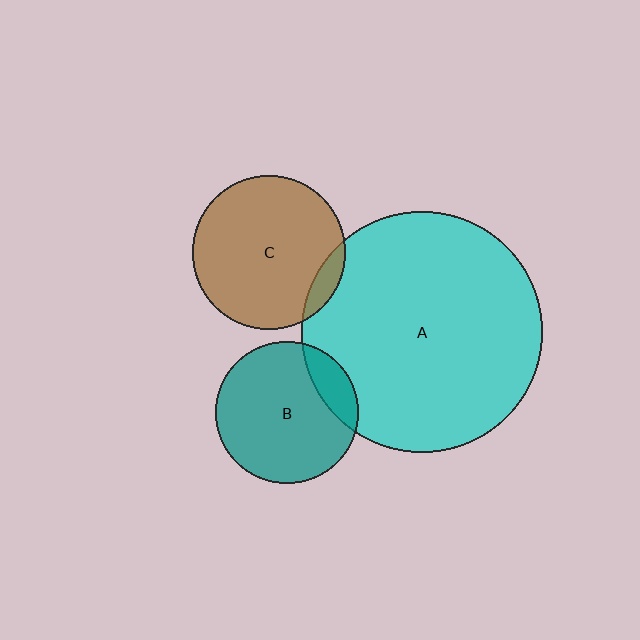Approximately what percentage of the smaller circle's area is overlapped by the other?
Approximately 15%.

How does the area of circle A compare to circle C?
Approximately 2.5 times.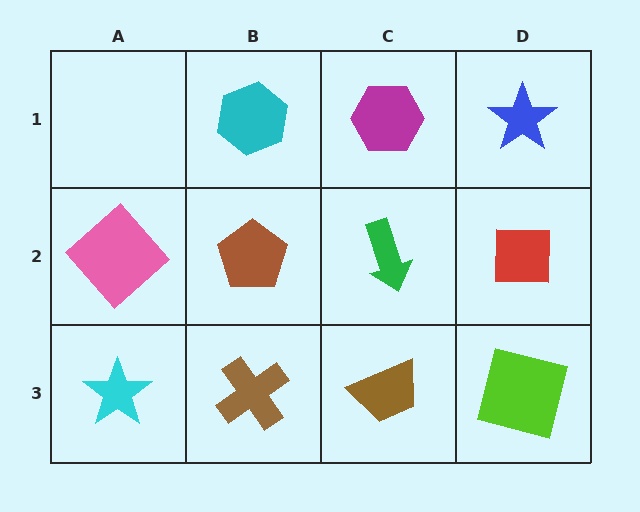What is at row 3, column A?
A cyan star.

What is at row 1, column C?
A magenta hexagon.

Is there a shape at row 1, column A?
No, that cell is empty.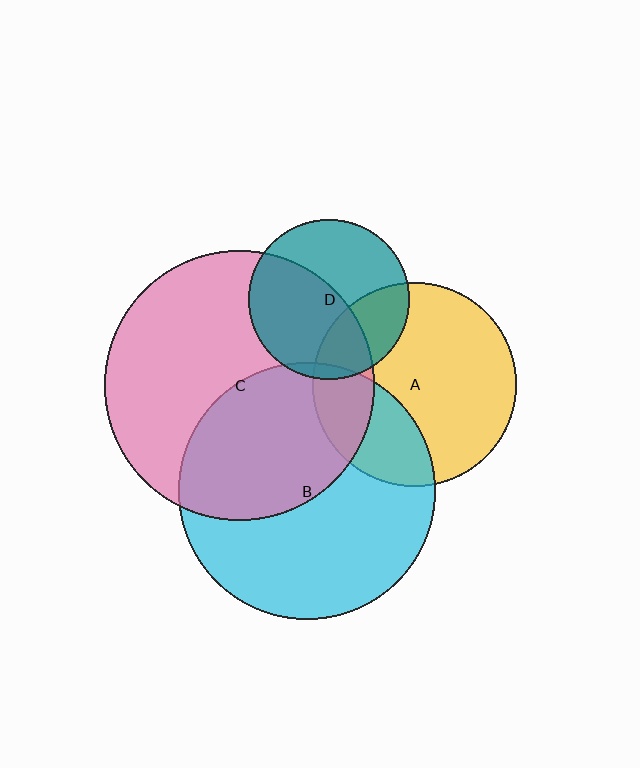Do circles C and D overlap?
Yes.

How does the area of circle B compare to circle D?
Approximately 2.6 times.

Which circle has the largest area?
Circle C (pink).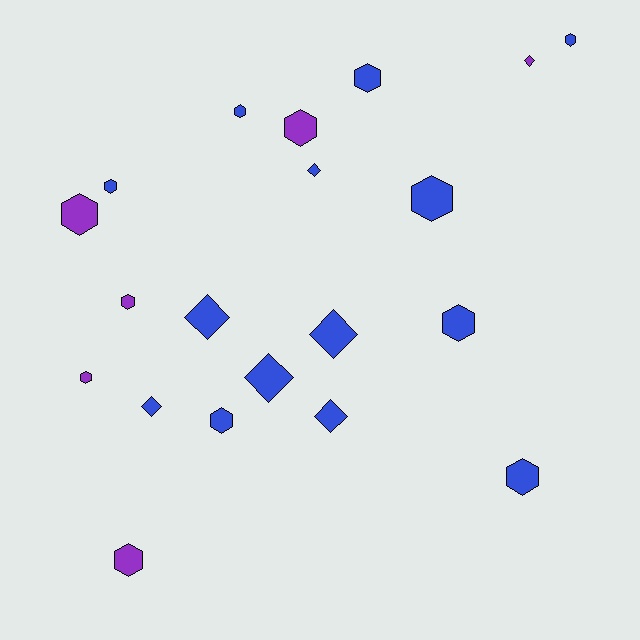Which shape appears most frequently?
Hexagon, with 13 objects.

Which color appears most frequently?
Blue, with 14 objects.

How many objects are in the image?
There are 20 objects.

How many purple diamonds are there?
There is 1 purple diamond.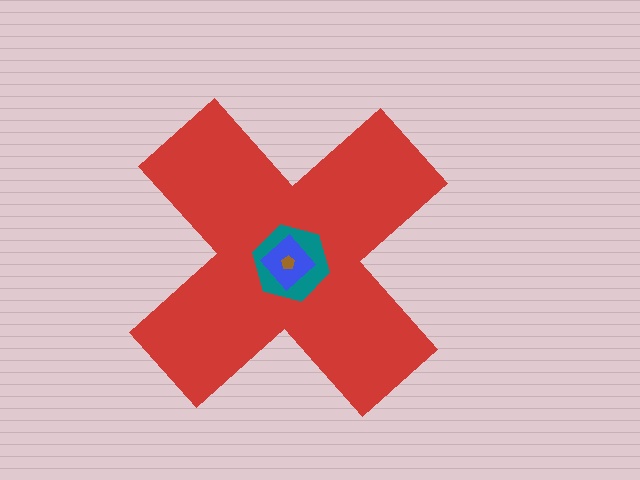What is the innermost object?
The brown pentagon.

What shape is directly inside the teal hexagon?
The blue diamond.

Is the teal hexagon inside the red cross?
Yes.